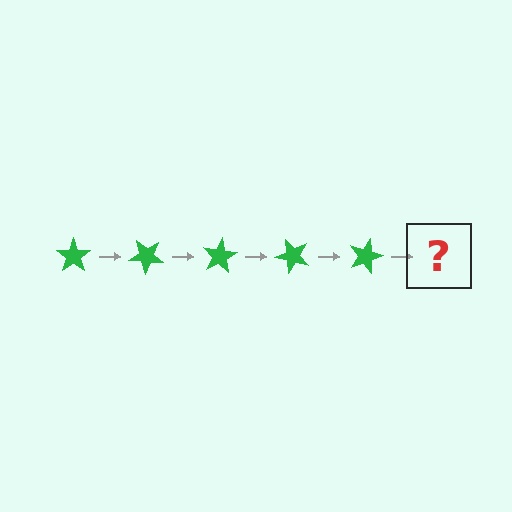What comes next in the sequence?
The next element should be a green star rotated 200 degrees.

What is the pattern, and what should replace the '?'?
The pattern is that the star rotates 40 degrees each step. The '?' should be a green star rotated 200 degrees.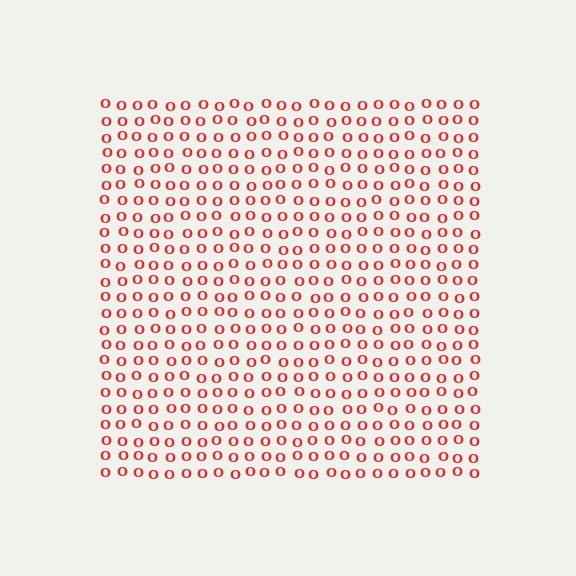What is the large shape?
The large shape is a square.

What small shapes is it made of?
It is made of small letter O's.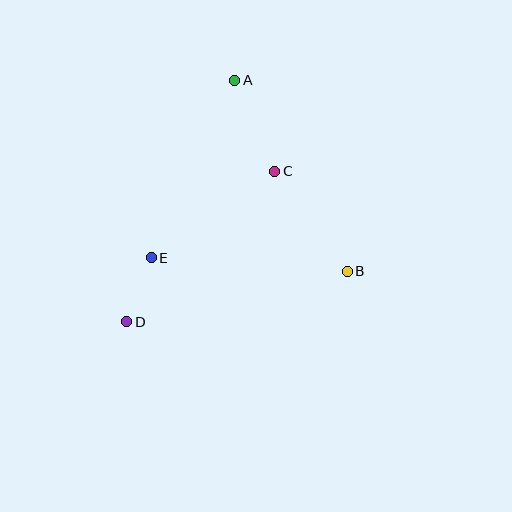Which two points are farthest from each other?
Points A and D are farthest from each other.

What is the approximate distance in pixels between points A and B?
The distance between A and B is approximately 222 pixels.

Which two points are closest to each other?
Points D and E are closest to each other.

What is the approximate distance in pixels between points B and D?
The distance between B and D is approximately 226 pixels.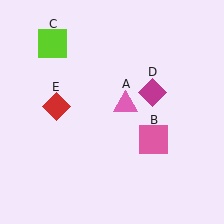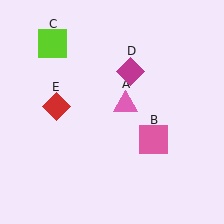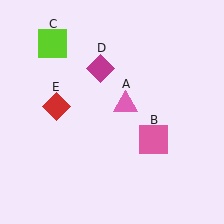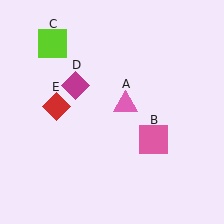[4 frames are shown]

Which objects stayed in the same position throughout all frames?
Pink triangle (object A) and pink square (object B) and lime square (object C) and red diamond (object E) remained stationary.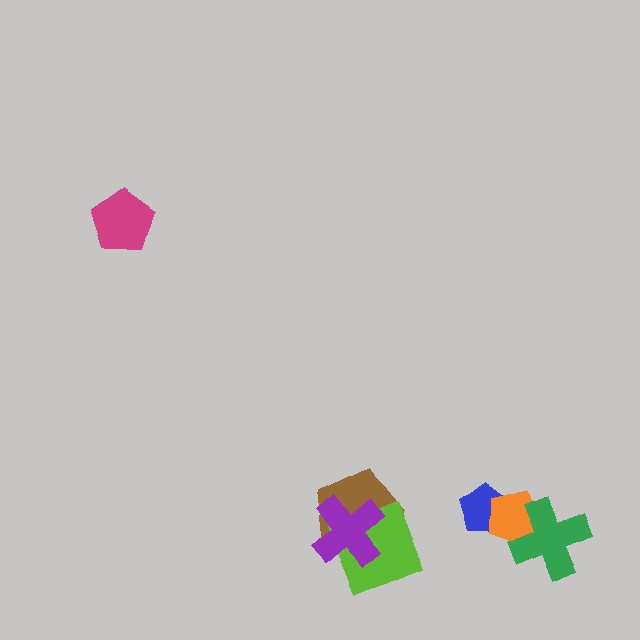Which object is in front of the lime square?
The purple cross is in front of the lime square.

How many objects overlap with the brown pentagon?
2 objects overlap with the brown pentagon.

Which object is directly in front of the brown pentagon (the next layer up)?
The lime square is directly in front of the brown pentagon.